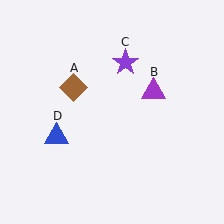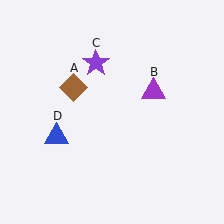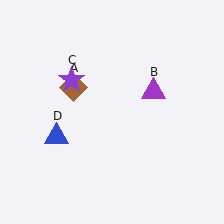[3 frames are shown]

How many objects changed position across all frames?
1 object changed position: purple star (object C).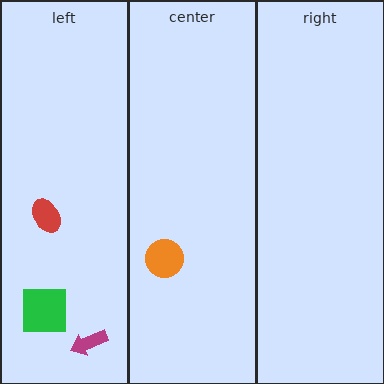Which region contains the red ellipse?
The left region.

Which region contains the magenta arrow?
The left region.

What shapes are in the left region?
The green square, the red ellipse, the magenta arrow.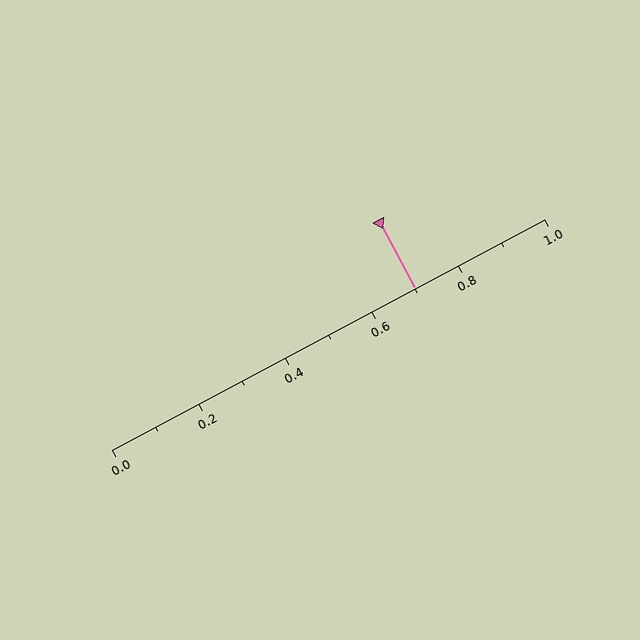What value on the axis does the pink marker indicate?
The marker indicates approximately 0.7.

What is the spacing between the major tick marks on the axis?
The major ticks are spaced 0.2 apart.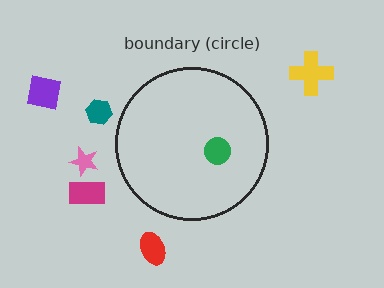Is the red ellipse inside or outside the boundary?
Outside.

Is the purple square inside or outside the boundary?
Outside.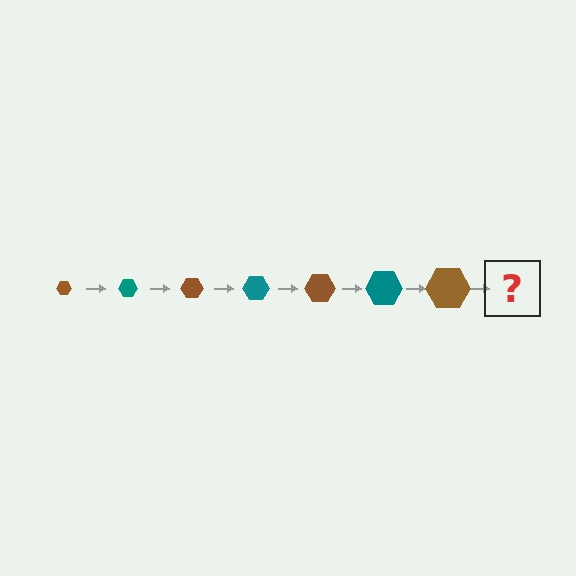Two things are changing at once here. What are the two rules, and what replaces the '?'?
The two rules are that the hexagon grows larger each step and the color cycles through brown and teal. The '?' should be a teal hexagon, larger than the previous one.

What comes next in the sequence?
The next element should be a teal hexagon, larger than the previous one.